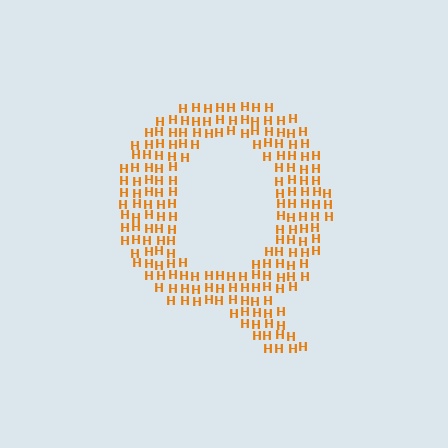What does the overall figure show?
The overall figure shows the letter Q.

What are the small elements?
The small elements are letter H's.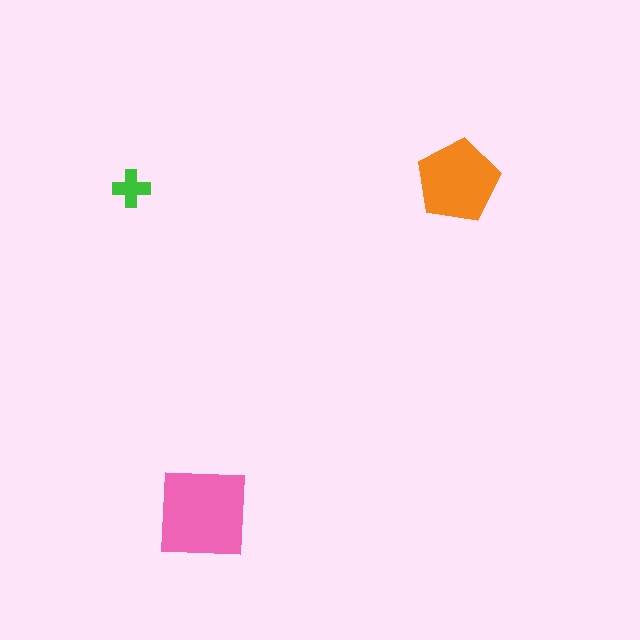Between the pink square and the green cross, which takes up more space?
The pink square.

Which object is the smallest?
The green cross.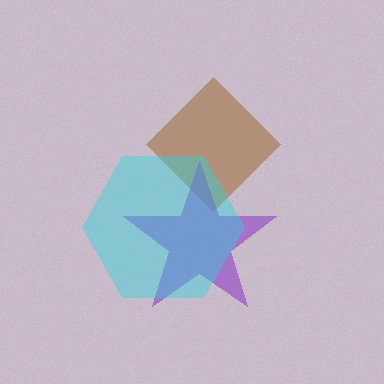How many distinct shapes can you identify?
There are 3 distinct shapes: a brown diamond, a purple star, a cyan hexagon.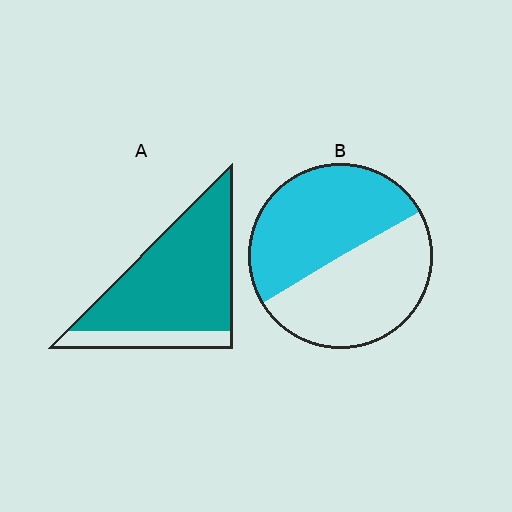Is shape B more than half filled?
Roughly half.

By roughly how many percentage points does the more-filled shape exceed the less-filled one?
By roughly 30 percentage points (A over B).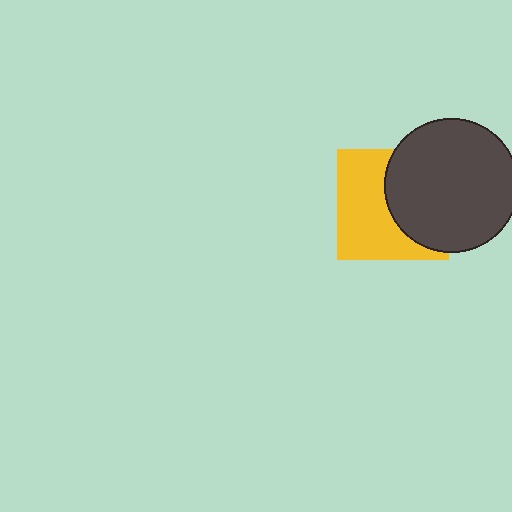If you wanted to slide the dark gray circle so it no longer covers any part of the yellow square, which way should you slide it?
Slide it right — that is the most direct way to separate the two shapes.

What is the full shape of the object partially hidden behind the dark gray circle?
The partially hidden object is a yellow square.